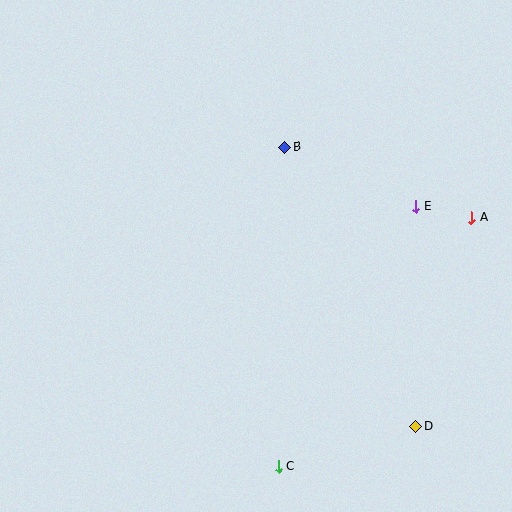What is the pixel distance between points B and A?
The distance between B and A is 200 pixels.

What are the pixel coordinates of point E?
Point E is at (416, 207).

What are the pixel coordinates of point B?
Point B is at (285, 147).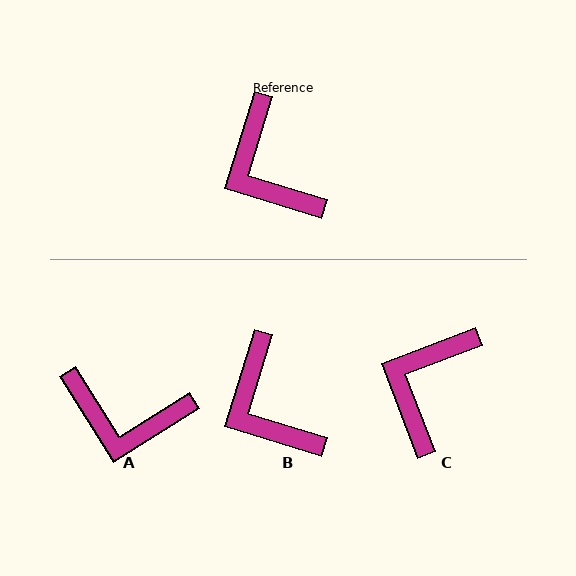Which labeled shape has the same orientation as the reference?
B.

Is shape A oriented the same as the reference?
No, it is off by about 49 degrees.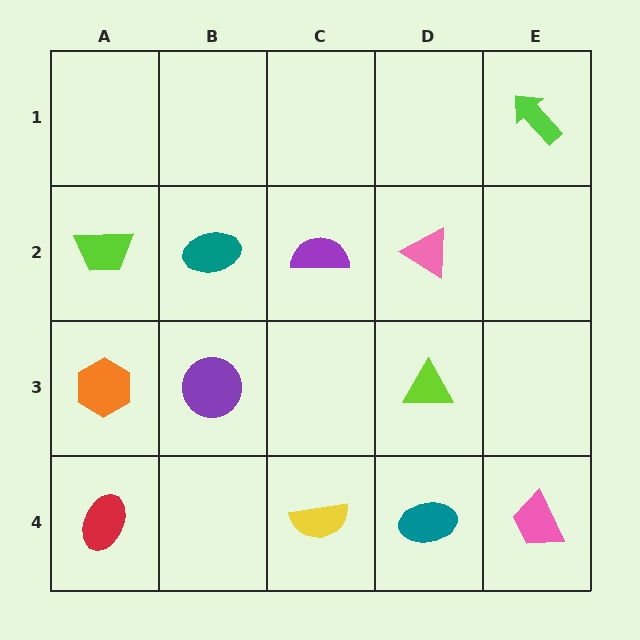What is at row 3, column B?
A purple circle.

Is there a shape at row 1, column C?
No, that cell is empty.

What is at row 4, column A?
A red ellipse.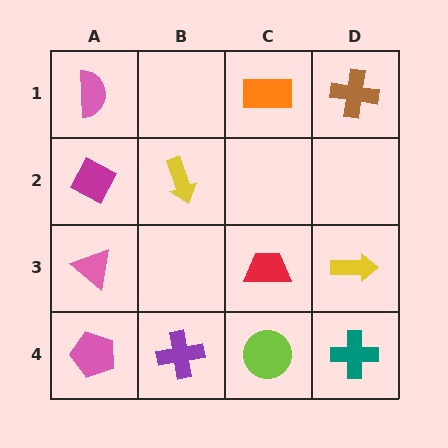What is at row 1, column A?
A pink semicircle.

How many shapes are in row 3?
3 shapes.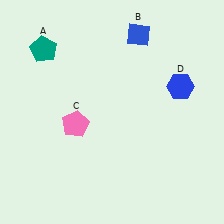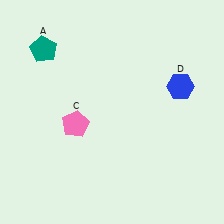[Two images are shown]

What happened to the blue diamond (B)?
The blue diamond (B) was removed in Image 2. It was in the top-right area of Image 1.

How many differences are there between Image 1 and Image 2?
There is 1 difference between the two images.